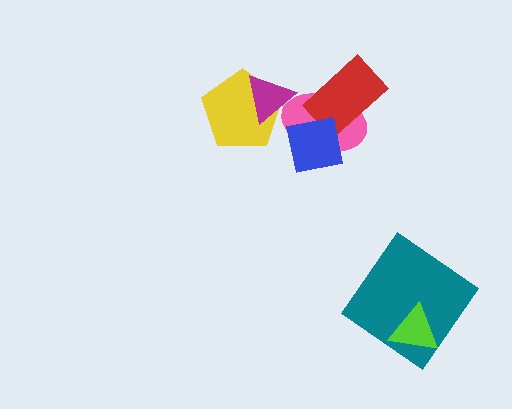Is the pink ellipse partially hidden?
Yes, it is partially covered by another shape.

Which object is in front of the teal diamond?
The lime triangle is in front of the teal diamond.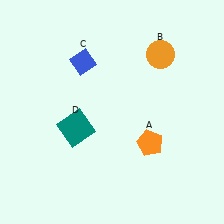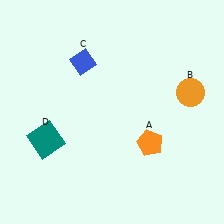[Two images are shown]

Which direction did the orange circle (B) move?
The orange circle (B) moved down.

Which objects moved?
The objects that moved are: the orange circle (B), the teal square (D).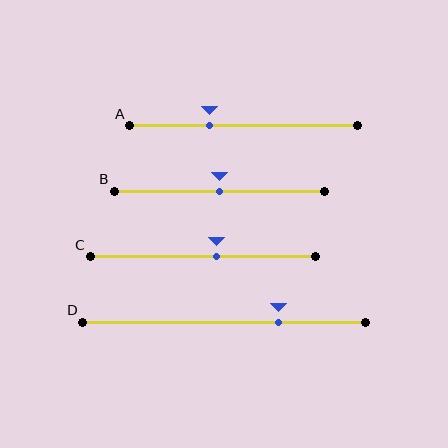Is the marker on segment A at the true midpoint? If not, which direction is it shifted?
No, the marker on segment A is shifted to the left by about 15% of the segment length.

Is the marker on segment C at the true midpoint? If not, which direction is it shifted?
No, the marker on segment C is shifted to the right by about 6% of the segment length.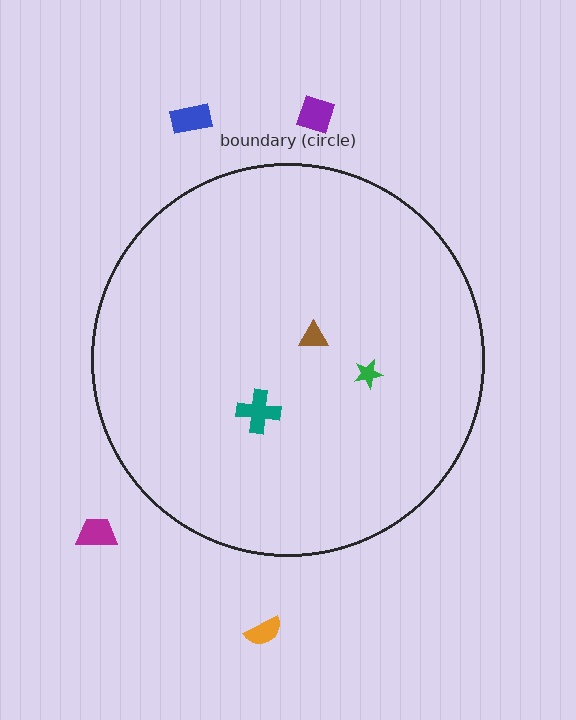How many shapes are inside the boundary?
3 inside, 4 outside.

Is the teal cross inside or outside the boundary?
Inside.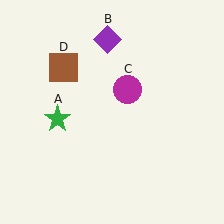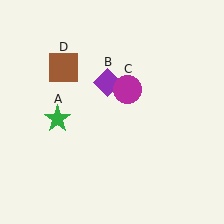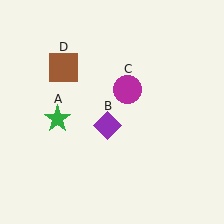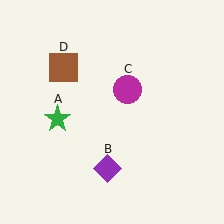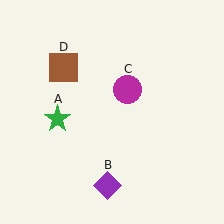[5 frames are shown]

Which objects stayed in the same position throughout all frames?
Green star (object A) and magenta circle (object C) and brown square (object D) remained stationary.